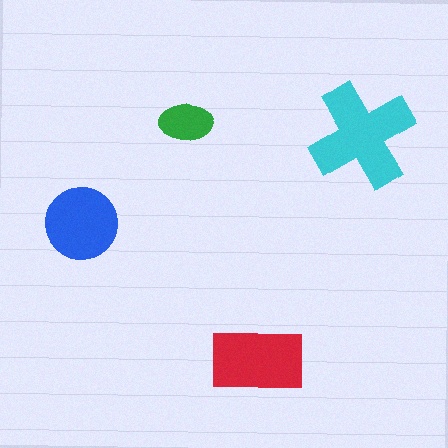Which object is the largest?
The cyan cross.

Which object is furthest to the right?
The cyan cross is rightmost.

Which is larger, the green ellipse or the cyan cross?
The cyan cross.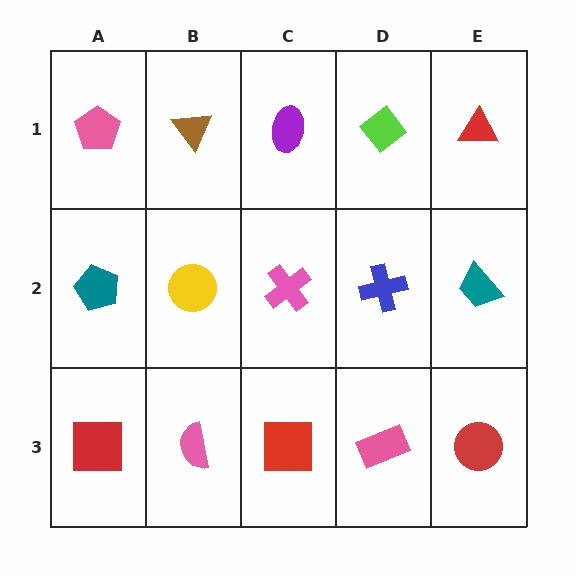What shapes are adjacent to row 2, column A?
A pink pentagon (row 1, column A), a red square (row 3, column A), a yellow circle (row 2, column B).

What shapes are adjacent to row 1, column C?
A pink cross (row 2, column C), a brown triangle (row 1, column B), a lime diamond (row 1, column D).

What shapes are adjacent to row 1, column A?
A teal pentagon (row 2, column A), a brown triangle (row 1, column B).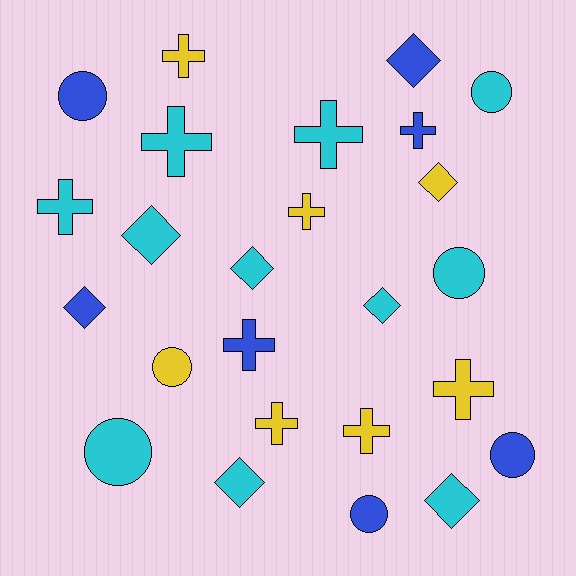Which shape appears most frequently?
Cross, with 10 objects.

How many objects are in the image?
There are 25 objects.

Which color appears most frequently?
Cyan, with 11 objects.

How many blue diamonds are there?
There are 2 blue diamonds.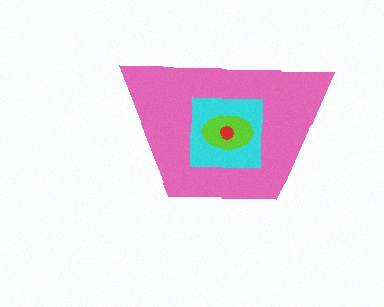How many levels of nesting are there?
4.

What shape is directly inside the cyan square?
The lime ellipse.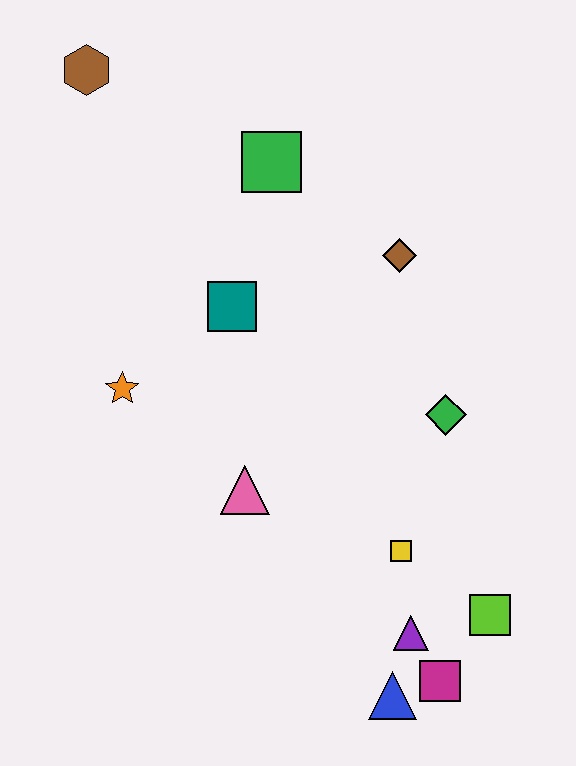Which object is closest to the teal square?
The orange star is closest to the teal square.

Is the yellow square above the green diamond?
No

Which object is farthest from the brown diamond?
The blue triangle is farthest from the brown diamond.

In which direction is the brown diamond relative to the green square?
The brown diamond is to the right of the green square.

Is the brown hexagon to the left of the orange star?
Yes